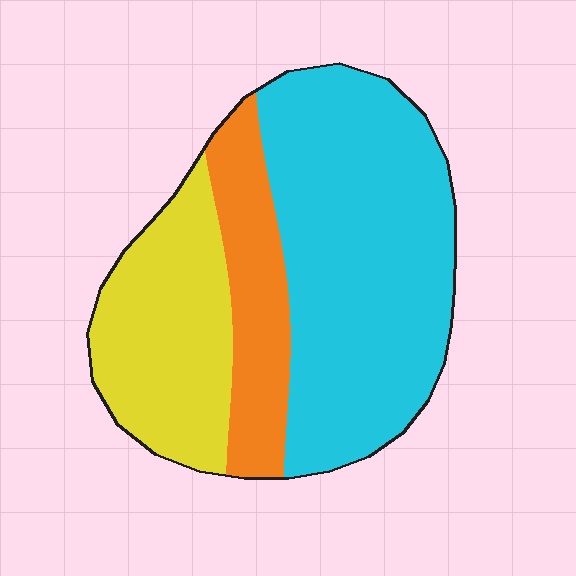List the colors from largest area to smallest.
From largest to smallest: cyan, yellow, orange.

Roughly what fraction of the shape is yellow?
Yellow takes up between a sixth and a third of the shape.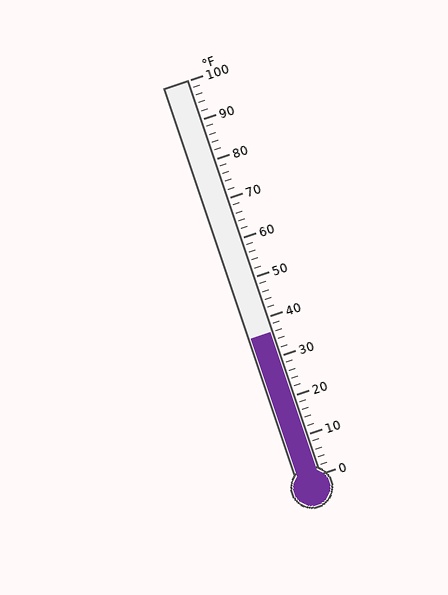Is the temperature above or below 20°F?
The temperature is above 20°F.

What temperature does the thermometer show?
The thermometer shows approximately 36°F.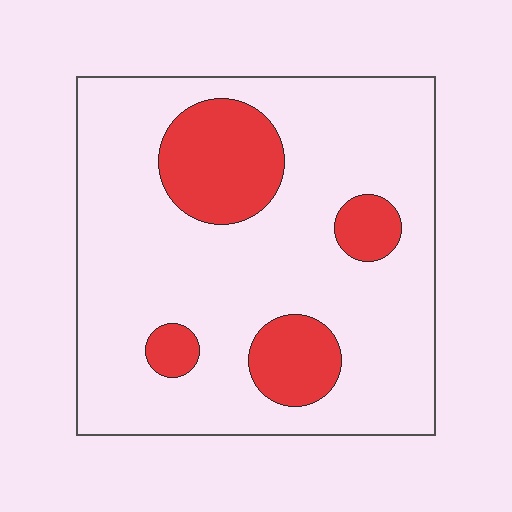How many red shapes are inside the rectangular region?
4.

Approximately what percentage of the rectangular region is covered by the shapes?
Approximately 20%.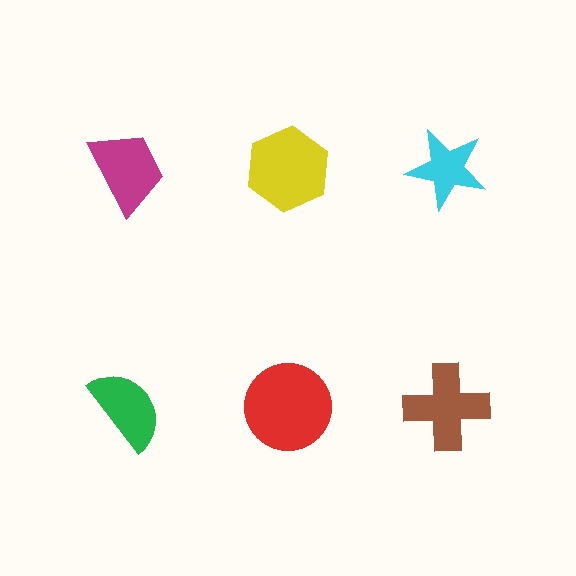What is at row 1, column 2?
A yellow hexagon.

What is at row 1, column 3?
A cyan star.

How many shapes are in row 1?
3 shapes.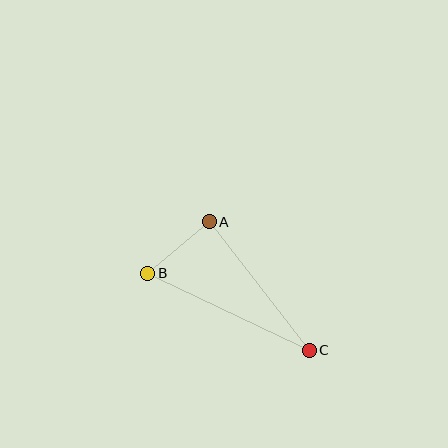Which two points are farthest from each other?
Points B and C are farthest from each other.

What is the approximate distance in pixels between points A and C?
The distance between A and C is approximately 163 pixels.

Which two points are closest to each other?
Points A and B are closest to each other.